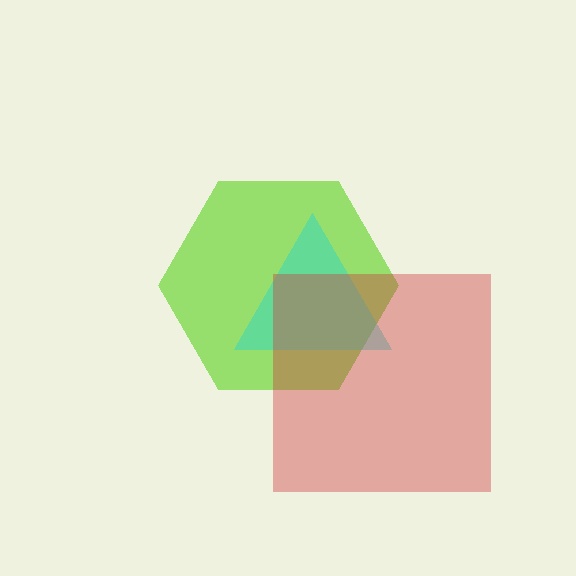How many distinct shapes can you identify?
There are 3 distinct shapes: a lime hexagon, a cyan triangle, a red square.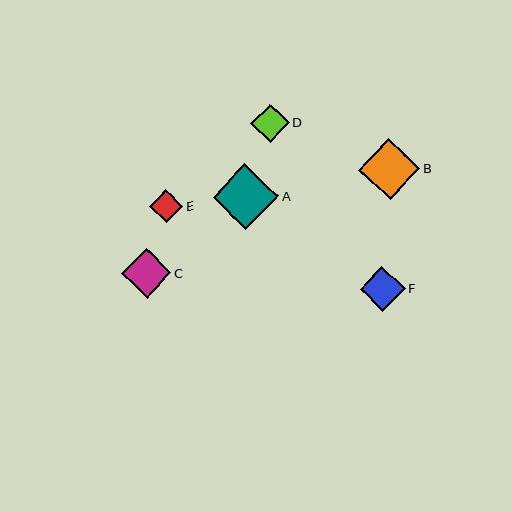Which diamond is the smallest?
Diamond E is the smallest with a size of approximately 34 pixels.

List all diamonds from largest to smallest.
From largest to smallest: A, B, C, F, D, E.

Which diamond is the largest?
Diamond A is the largest with a size of approximately 66 pixels.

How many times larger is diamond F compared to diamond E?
Diamond F is approximately 1.3 times the size of diamond E.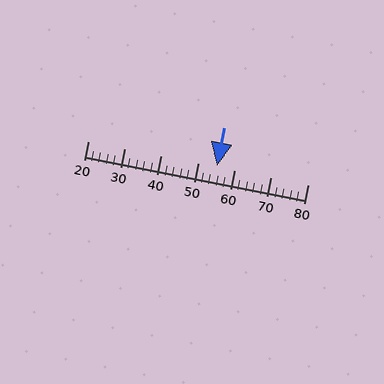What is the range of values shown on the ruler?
The ruler shows values from 20 to 80.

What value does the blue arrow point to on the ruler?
The blue arrow points to approximately 55.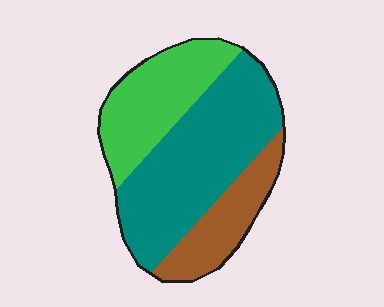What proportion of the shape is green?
Green covers about 30% of the shape.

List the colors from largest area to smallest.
From largest to smallest: teal, green, brown.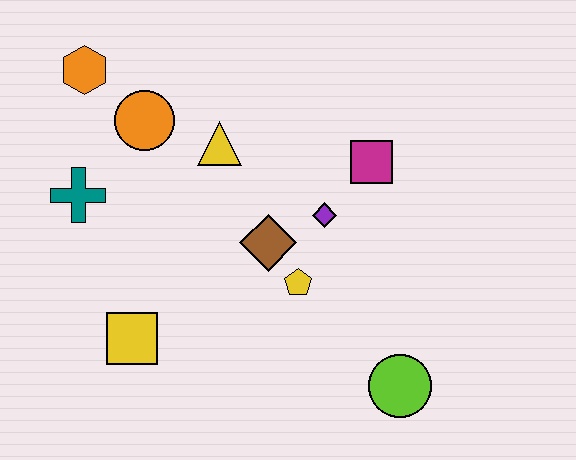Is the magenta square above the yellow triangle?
No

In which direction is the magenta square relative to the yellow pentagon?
The magenta square is above the yellow pentagon.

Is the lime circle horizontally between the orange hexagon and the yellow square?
No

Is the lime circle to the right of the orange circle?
Yes